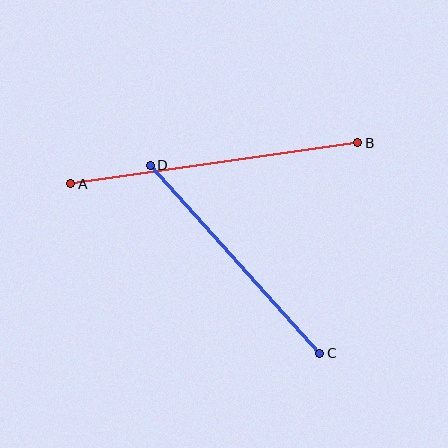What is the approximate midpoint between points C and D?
The midpoint is at approximately (235, 259) pixels.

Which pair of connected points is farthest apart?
Points A and B are farthest apart.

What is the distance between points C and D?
The distance is approximately 253 pixels.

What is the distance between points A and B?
The distance is approximately 290 pixels.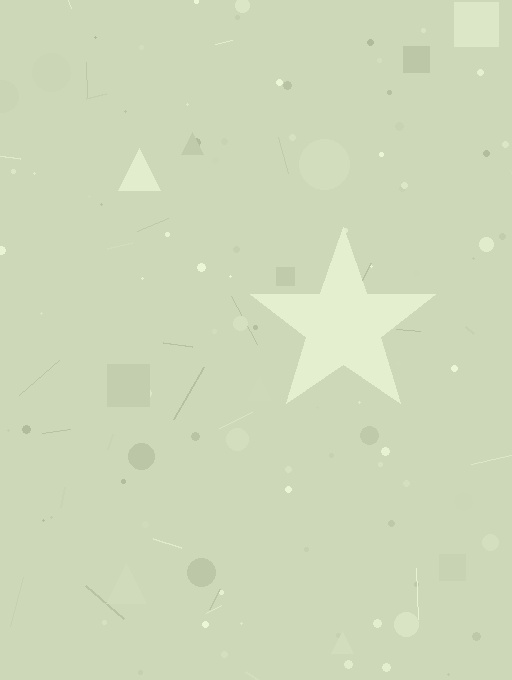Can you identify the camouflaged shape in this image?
The camouflaged shape is a star.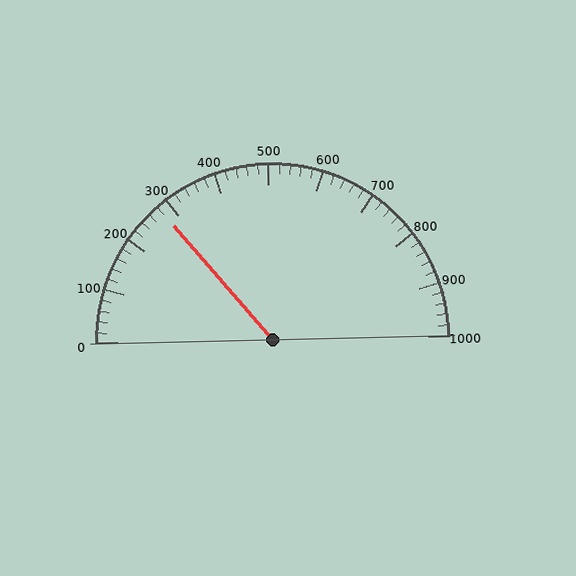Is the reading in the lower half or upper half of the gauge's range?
The reading is in the lower half of the range (0 to 1000).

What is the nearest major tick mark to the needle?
The nearest major tick mark is 300.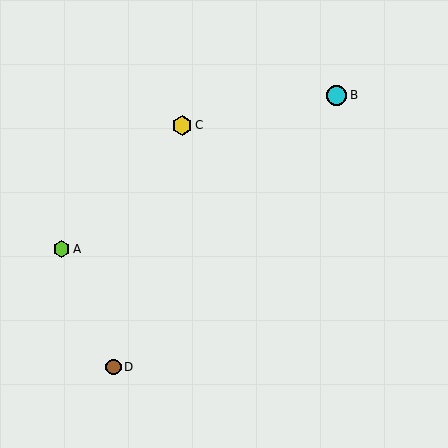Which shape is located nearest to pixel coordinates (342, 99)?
The cyan circle (labeled B) at (337, 95) is nearest to that location.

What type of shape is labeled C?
Shape C is a yellow hexagon.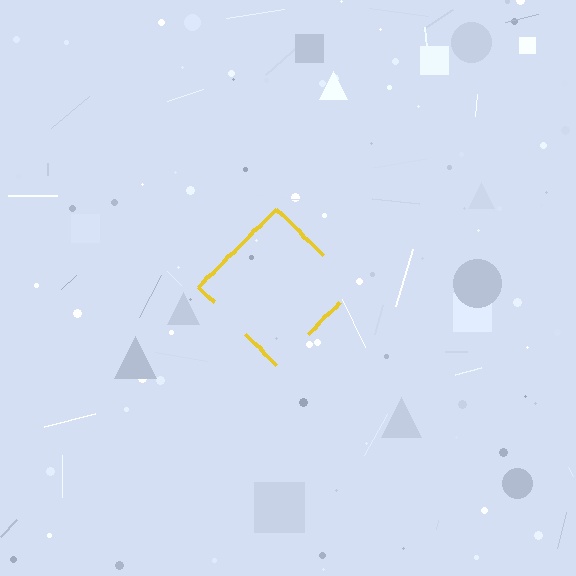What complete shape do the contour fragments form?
The contour fragments form a diamond.